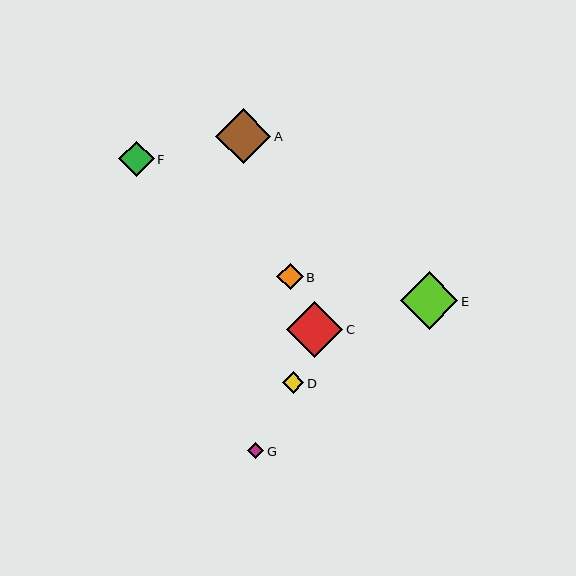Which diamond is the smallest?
Diamond G is the smallest with a size of approximately 16 pixels.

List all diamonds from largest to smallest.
From largest to smallest: E, C, A, F, B, D, G.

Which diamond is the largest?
Diamond E is the largest with a size of approximately 57 pixels.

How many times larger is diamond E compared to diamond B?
Diamond E is approximately 2.2 times the size of diamond B.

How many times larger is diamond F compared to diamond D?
Diamond F is approximately 1.6 times the size of diamond D.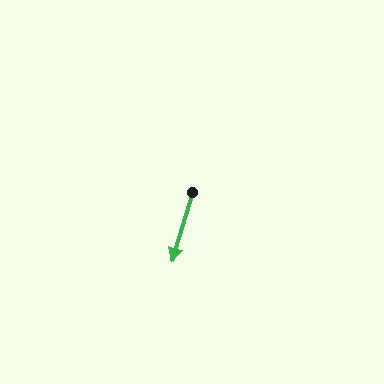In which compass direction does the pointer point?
South.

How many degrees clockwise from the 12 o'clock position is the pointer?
Approximately 196 degrees.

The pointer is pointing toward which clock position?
Roughly 7 o'clock.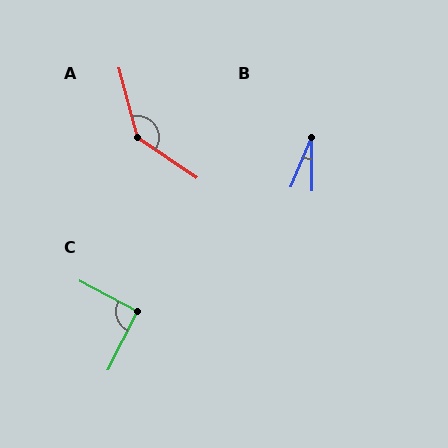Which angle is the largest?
A, at approximately 139 degrees.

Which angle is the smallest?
B, at approximately 23 degrees.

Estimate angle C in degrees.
Approximately 91 degrees.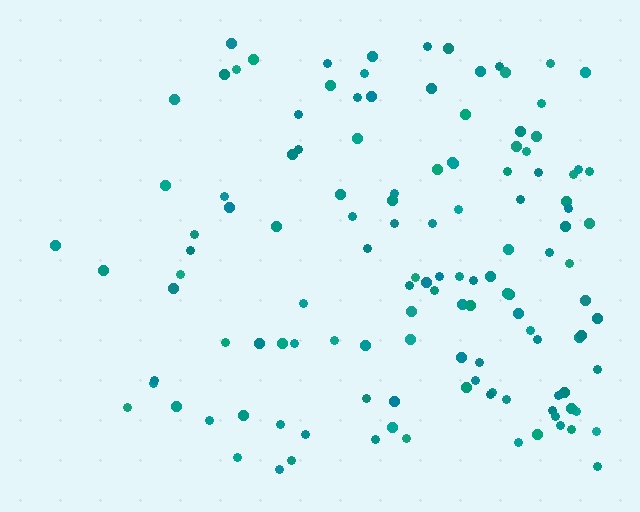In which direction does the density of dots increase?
From left to right, with the right side densest.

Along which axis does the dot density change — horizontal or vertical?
Horizontal.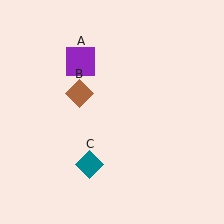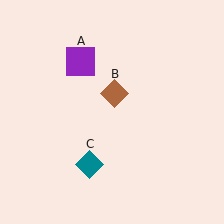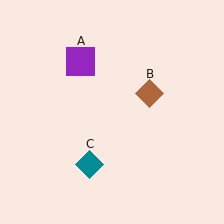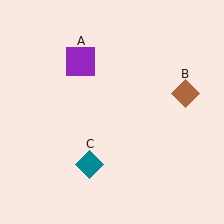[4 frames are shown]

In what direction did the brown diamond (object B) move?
The brown diamond (object B) moved right.